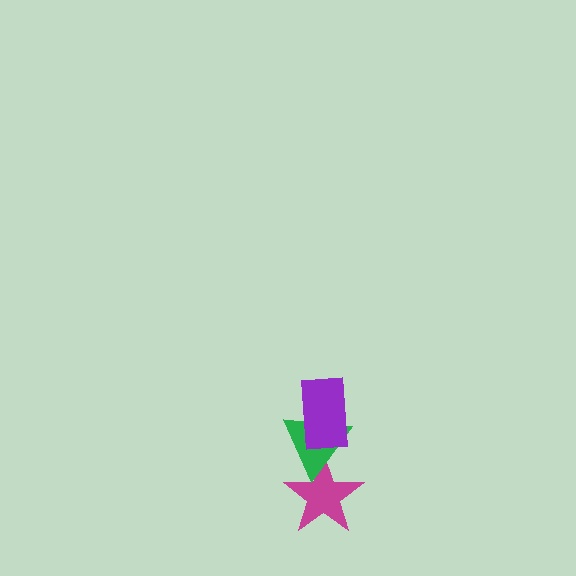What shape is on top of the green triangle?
The purple rectangle is on top of the green triangle.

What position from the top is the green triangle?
The green triangle is 2nd from the top.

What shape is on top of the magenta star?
The green triangle is on top of the magenta star.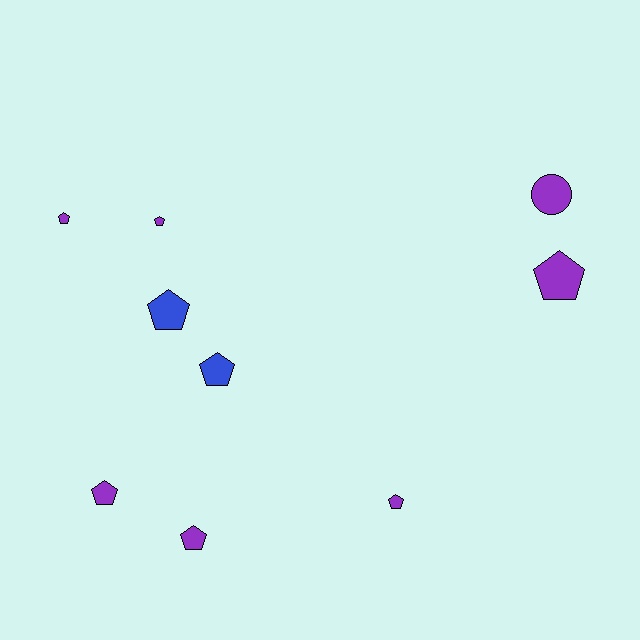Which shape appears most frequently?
Pentagon, with 8 objects.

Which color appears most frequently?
Purple, with 7 objects.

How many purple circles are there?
There is 1 purple circle.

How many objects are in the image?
There are 9 objects.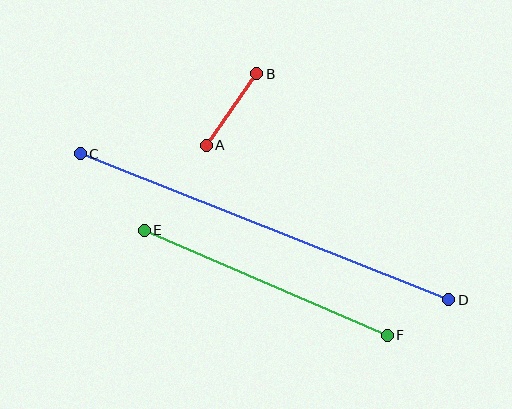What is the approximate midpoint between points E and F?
The midpoint is at approximately (266, 283) pixels.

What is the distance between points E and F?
The distance is approximately 265 pixels.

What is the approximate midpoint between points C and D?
The midpoint is at approximately (264, 227) pixels.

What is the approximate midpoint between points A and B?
The midpoint is at approximately (232, 110) pixels.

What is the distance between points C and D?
The distance is approximately 397 pixels.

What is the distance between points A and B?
The distance is approximately 88 pixels.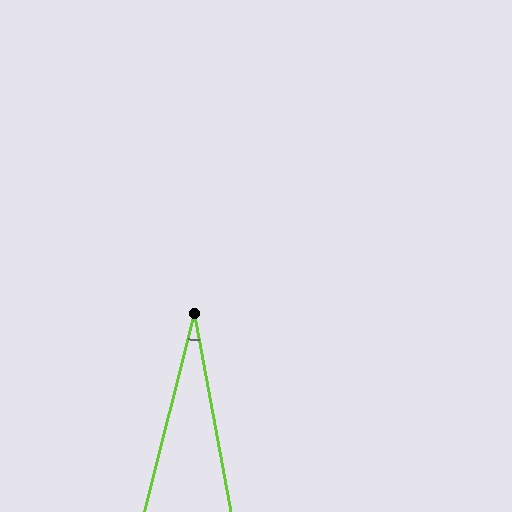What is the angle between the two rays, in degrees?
Approximately 25 degrees.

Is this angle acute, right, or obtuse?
It is acute.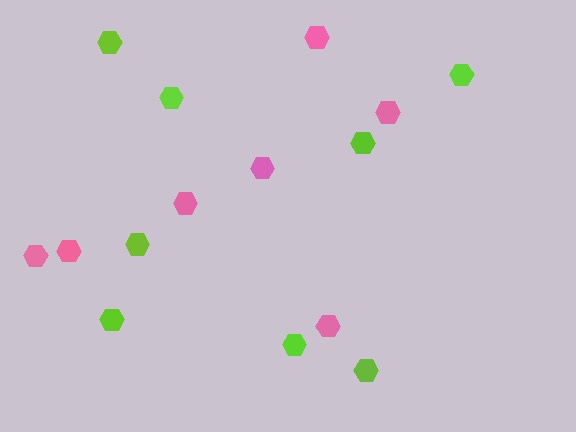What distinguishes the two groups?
There are 2 groups: one group of lime hexagons (8) and one group of pink hexagons (7).